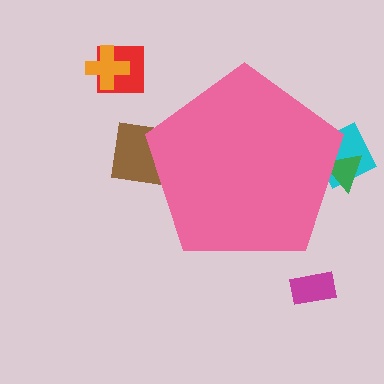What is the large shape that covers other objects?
A pink pentagon.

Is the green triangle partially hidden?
Yes, the green triangle is partially hidden behind the pink pentagon.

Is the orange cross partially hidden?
No, the orange cross is fully visible.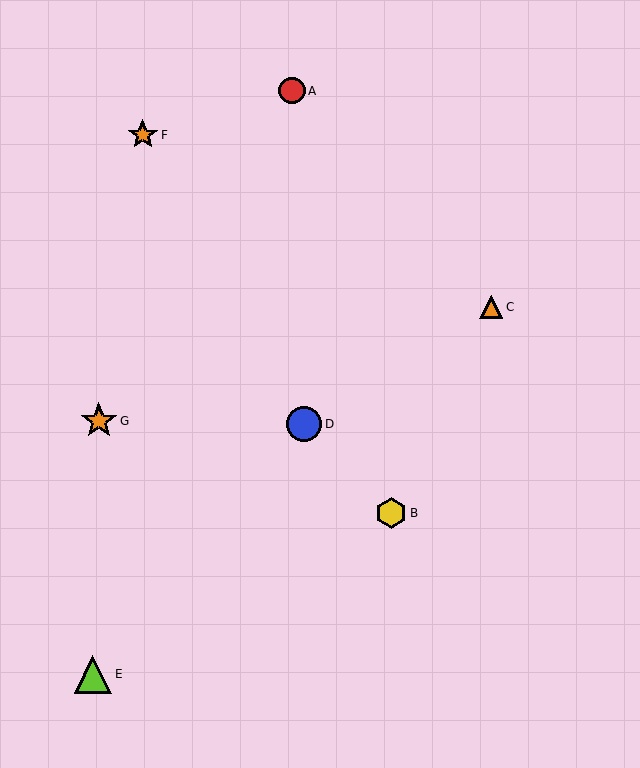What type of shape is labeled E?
Shape E is a lime triangle.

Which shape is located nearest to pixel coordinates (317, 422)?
The blue circle (labeled D) at (304, 424) is nearest to that location.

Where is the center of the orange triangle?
The center of the orange triangle is at (491, 307).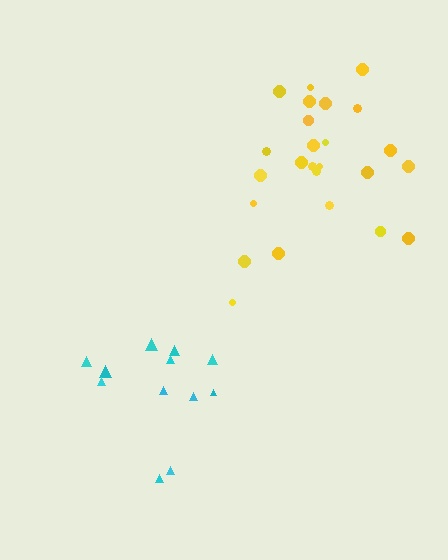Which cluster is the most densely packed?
Cyan.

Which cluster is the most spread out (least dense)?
Yellow.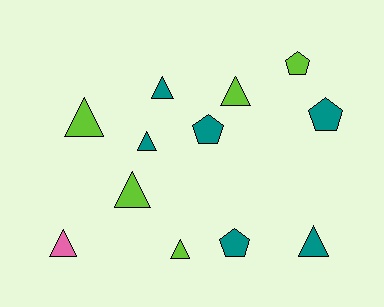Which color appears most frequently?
Teal, with 6 objects.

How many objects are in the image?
There are 12 objects.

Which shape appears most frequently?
Triangle, with 8 objects.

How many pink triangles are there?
There is 1 pink triangle.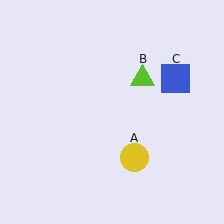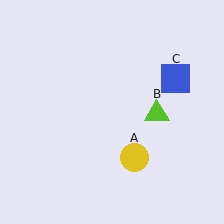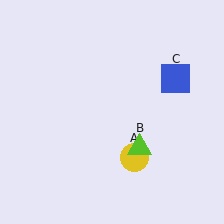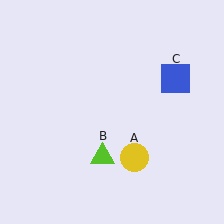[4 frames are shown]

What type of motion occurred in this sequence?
The lime triangle (object B) rotated clockwise around the center of the scene.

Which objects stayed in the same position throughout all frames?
Yellow circle (object A) and blue square (object C) remained stationary.